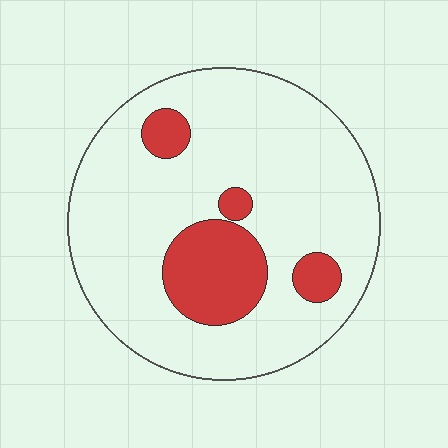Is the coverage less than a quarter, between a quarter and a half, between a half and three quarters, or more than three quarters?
Less than a quarter.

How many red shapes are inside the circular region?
4.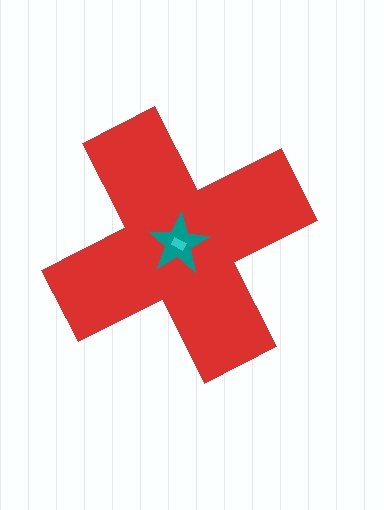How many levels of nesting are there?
3.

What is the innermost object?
The cyan rectangle.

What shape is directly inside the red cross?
The teal star.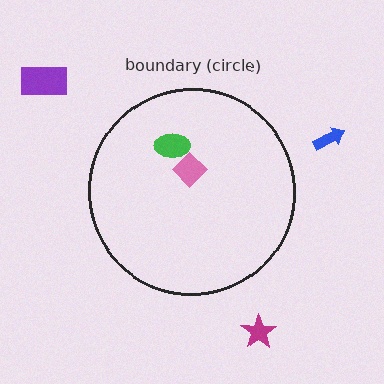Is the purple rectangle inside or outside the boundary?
Outside.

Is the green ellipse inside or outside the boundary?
Inside.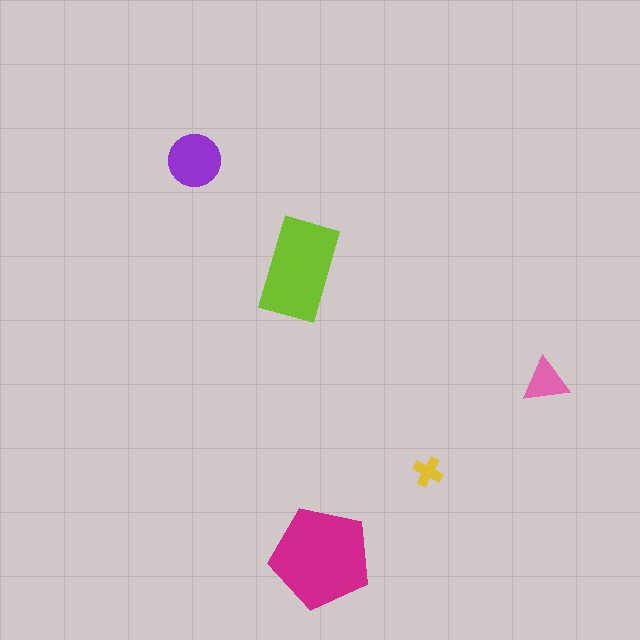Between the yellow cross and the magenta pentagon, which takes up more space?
The magenta pentagon.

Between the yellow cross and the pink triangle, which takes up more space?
The pink triangle.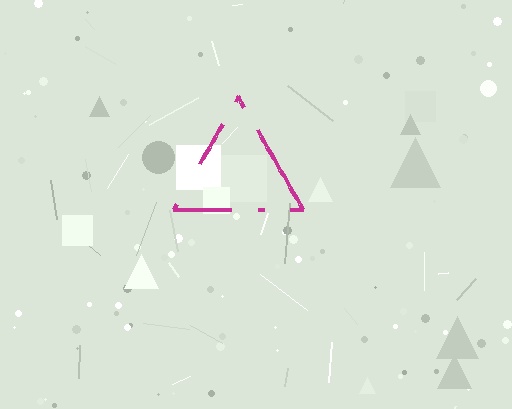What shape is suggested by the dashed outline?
The dashed outline suggests a triangle.